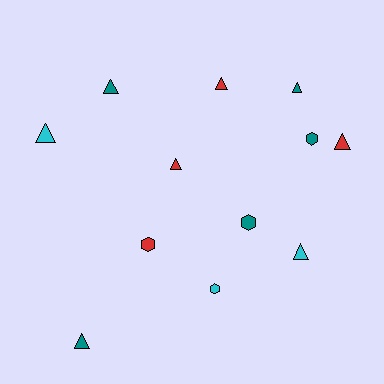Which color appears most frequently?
Teal, with 5 objects.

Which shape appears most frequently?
Triangle, with 8 objects.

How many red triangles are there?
There are 3 red triangles.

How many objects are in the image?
There are 12 objects.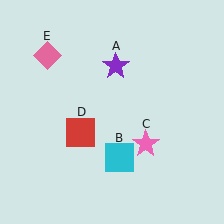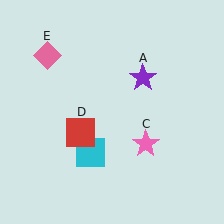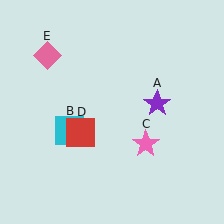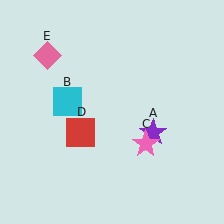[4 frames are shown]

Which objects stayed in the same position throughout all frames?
Pink star (object C) and red square (object D) and pink diamond (object E) remained stationary.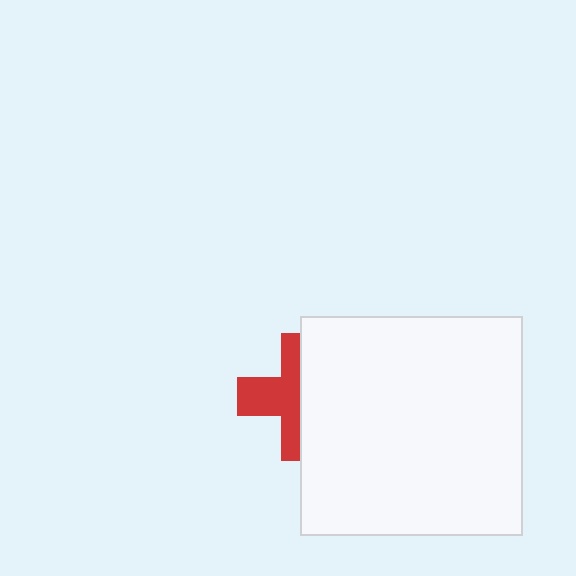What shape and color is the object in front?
The object in front is a white rectangle.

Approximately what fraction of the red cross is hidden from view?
Roughly 53% of the red cross is hidden behind the white rectangle.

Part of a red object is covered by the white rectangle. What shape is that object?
It is a cross.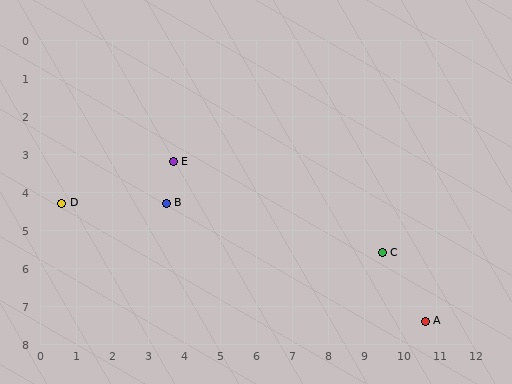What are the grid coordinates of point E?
Point E is at approximately (3.7, 3.2).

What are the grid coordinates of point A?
Point A is at approximately (10.7, 7.4).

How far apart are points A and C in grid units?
Points A and C are about 2.2 grid units apart.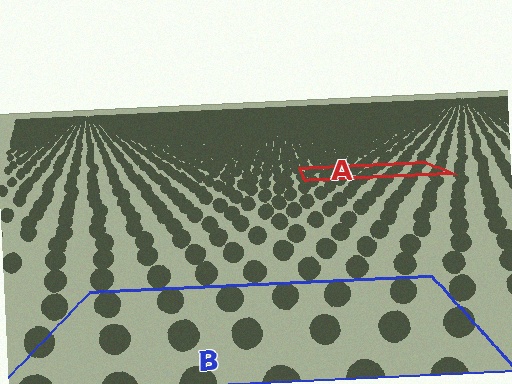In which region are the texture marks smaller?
The texture marks are smaller in region A, because it is farther away.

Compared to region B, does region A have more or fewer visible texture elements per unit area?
Region A has more texture elements per unit area — they are packed more densely because it is farther away.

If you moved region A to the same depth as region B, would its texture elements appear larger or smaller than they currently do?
They would appear larger. At a closer depth, the same texture elements are projected at a bigger on-screen size.